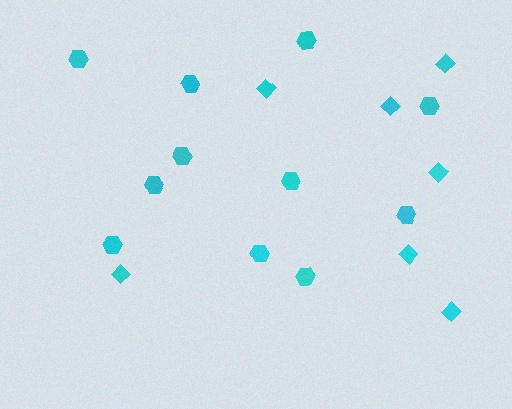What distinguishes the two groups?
There are 2 groups: one group of diamonds (7) and one group of hexagons (11).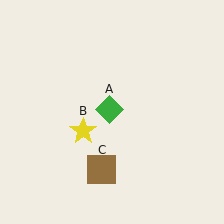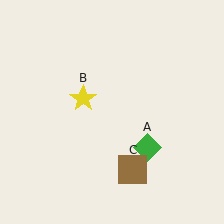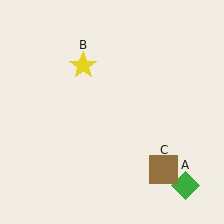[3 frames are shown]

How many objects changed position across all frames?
3 objects changed position: green diamond (object A), yellow star (object B), brown square (object C).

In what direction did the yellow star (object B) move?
The yellow star (object B) moved up.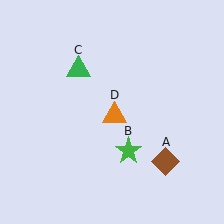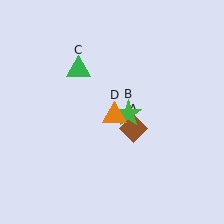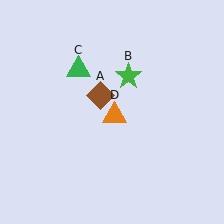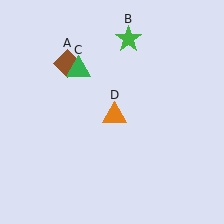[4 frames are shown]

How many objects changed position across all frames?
2 objects changed position: brown diamond (object A), green star (object B).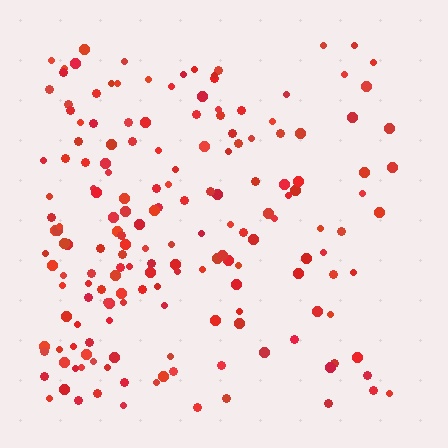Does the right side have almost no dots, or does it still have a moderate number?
Still a moderate number, just noticeably fewer than the left.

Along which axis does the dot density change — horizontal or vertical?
Horizontal.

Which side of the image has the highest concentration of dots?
The left.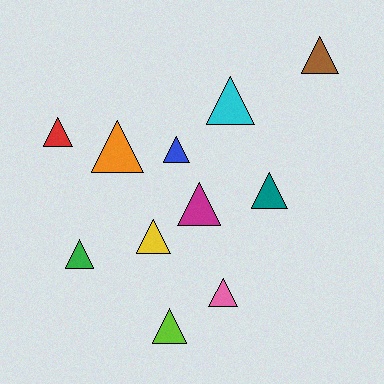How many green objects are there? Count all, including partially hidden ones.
There is 1 green object.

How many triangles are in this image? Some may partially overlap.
There are 11 triangles.